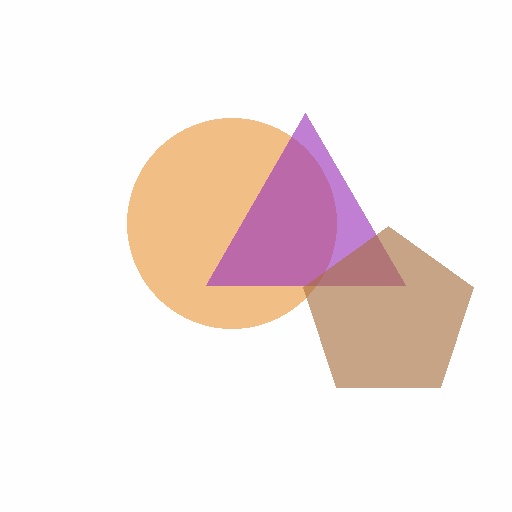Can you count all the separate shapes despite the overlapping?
Yes, there are 3 separate shapes.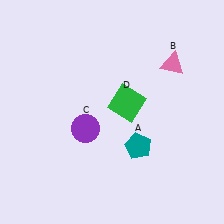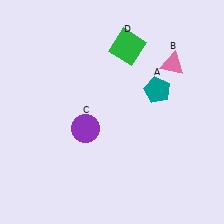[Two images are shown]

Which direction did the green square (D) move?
The green square (D) moved up.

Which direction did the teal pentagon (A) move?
The teal pentagon (A) moved up.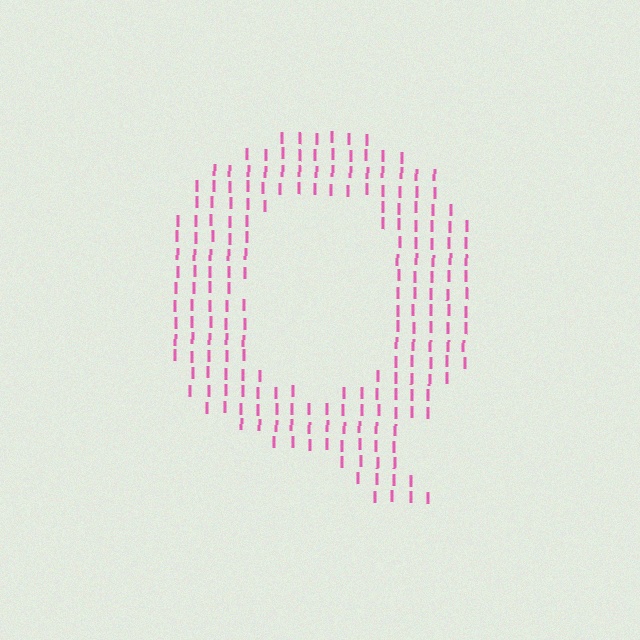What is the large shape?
The large shape is the letter Q.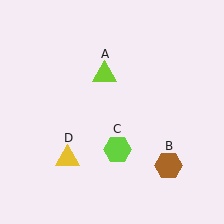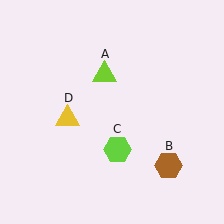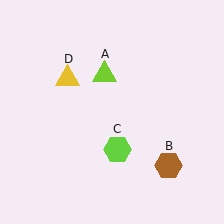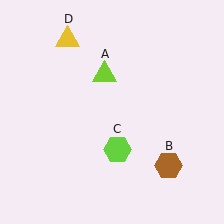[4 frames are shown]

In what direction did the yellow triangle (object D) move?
The yellow triangle (object D) moved up.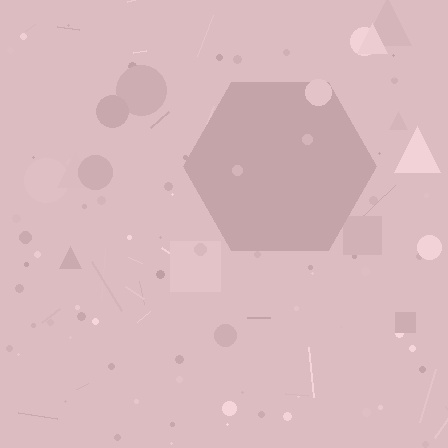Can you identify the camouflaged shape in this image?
The camouflaged shape is a hexagon.